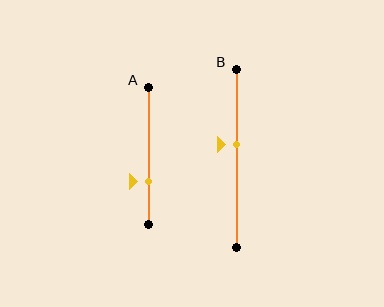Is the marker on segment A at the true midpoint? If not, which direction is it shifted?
No, the marker on segment A is shifted downward by about 19% of the segment length.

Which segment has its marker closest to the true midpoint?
Segment B has its marker closest to the true midpoint.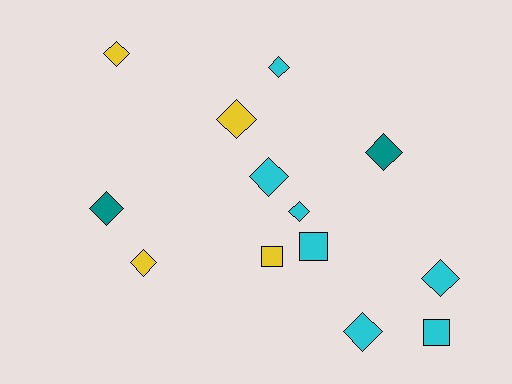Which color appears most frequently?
Cyan, with 7 objects.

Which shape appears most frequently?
Diamond, with 10 objects.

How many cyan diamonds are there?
There are 5 cyan diamonds.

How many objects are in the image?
There are 13 objects.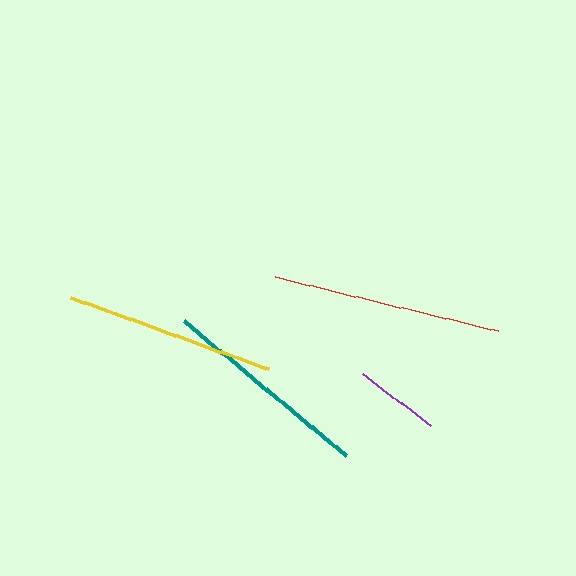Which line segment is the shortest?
The purple line is the shortest at approximately 85 pixels.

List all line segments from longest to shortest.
From longest to shortest: red, teal, yellow, purple.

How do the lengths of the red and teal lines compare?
The red and teal lines are approximately the same length.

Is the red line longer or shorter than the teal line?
The red line is longer than the teal line.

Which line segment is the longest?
The red line is the longest at approximately 230 pixels.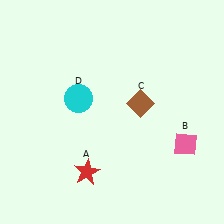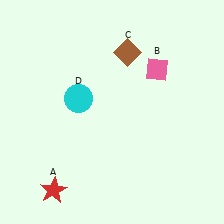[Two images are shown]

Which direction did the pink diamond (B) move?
The pink diamond (B) moved up.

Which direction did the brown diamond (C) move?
The brown diamond (C) moved up.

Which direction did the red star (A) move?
The red star (A) moved left.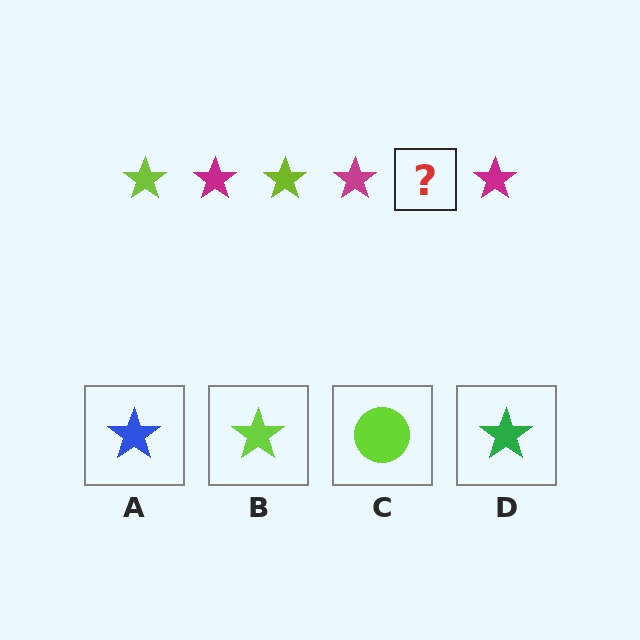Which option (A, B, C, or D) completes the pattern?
B.